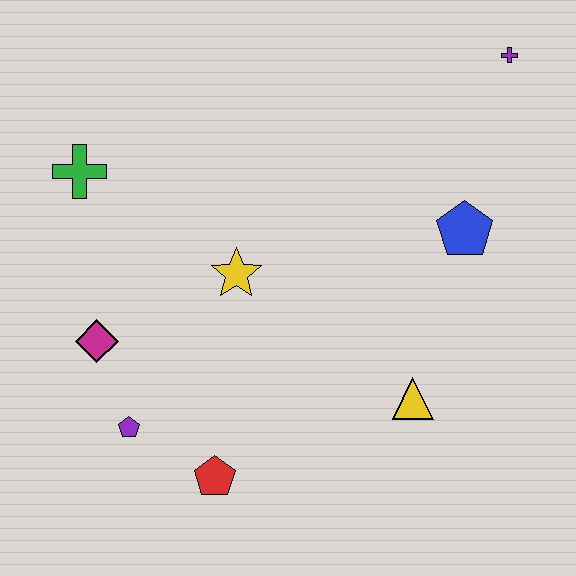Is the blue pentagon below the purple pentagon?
No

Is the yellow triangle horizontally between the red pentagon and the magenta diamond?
No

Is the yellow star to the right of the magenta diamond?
Yes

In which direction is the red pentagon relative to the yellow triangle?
The red pentagon is to the left of the yellow triangle.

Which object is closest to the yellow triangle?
The blue pentagon is closest to the yellow triangle.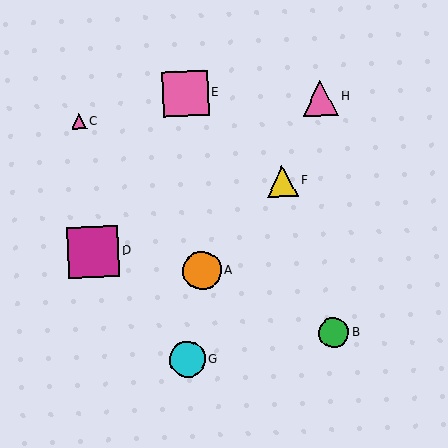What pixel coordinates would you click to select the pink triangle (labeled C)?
Click at (79, 122) to select the pink triangle C.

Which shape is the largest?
The magenta square (labeled D) is the largest.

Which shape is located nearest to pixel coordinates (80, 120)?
The pink triangle (labeled C) at (79, 122) is nearest to that location.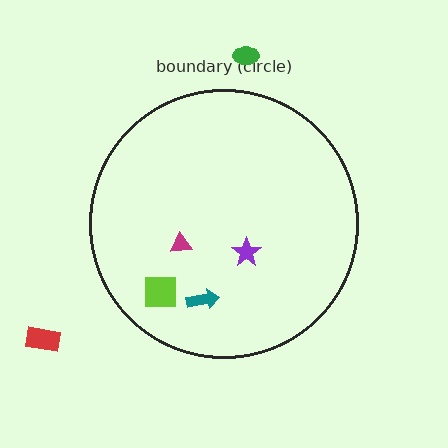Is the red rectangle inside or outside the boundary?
Outside.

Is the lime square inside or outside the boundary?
Inside.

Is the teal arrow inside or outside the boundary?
Inside.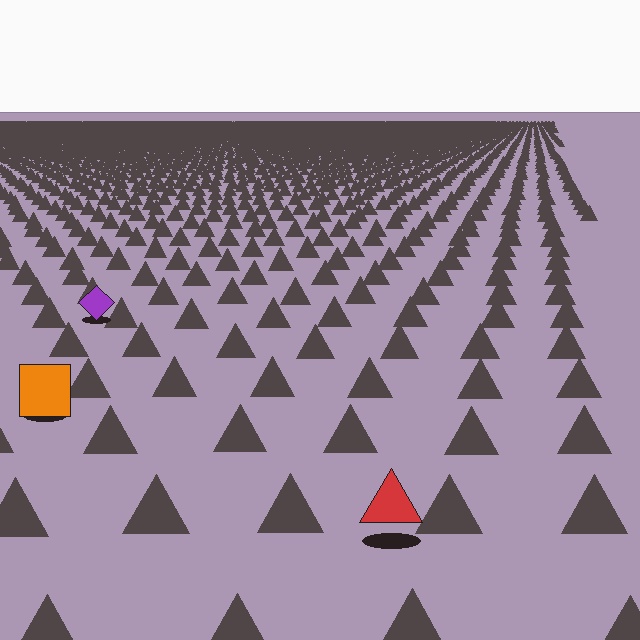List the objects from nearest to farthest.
From nearest to farthest: the red triangle, the orange square, the purple diamond.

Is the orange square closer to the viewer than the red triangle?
No. The red triangle is closer — you can tell from the texture gradient: the ground texture is coarser near it.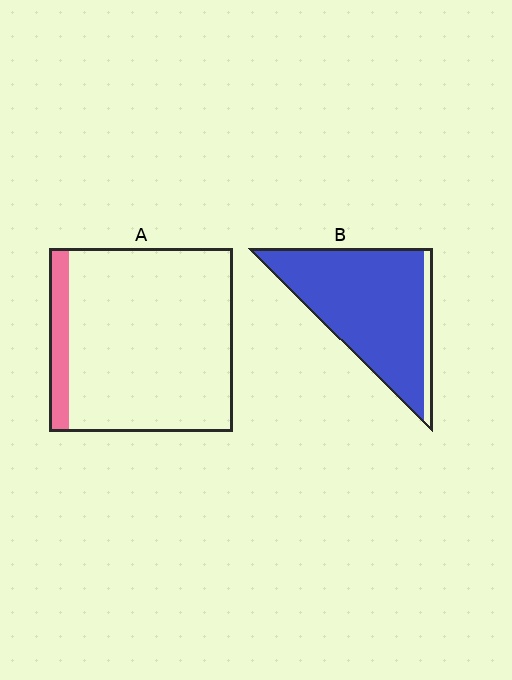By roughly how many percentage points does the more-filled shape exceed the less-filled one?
By roughly 80 percentage points (B over A).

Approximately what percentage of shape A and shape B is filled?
A is approximately 10% and B is approximately 90%.